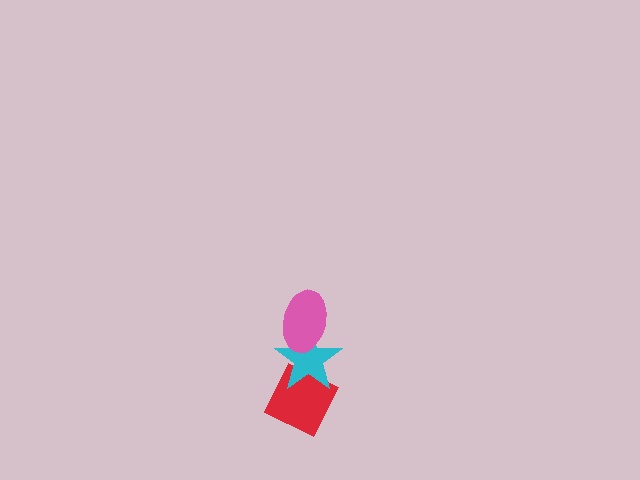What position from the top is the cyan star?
The cyan star is 2nd from the top.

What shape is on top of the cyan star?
The pink ellipse is on top of the cyan star.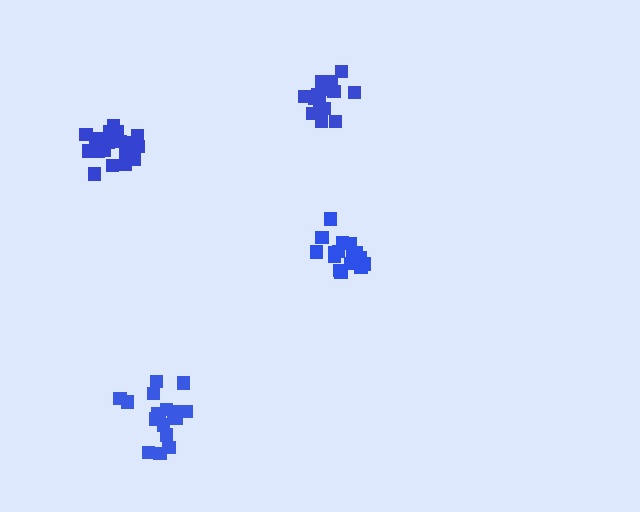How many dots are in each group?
Group 1: 18 dots, Group 2: 18 dots, Group 3: 16 dots, Group 4: 19 dots (71 total).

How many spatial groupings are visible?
There are 4 spatial groupings.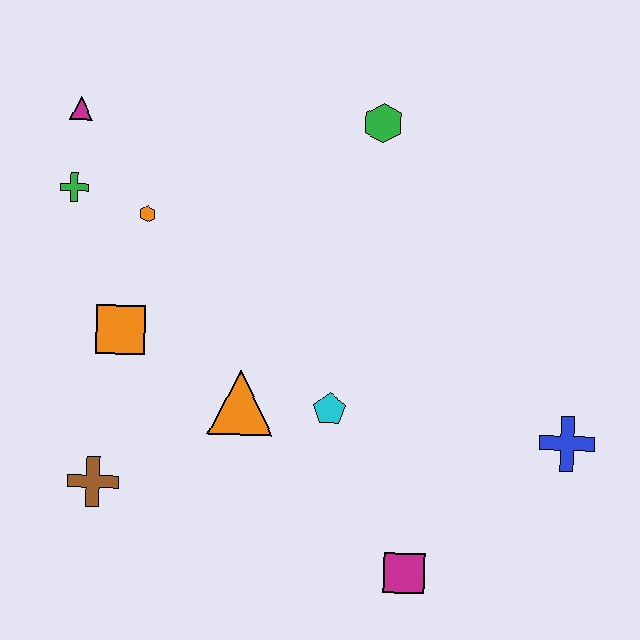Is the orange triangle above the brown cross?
Yes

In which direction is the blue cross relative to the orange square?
The blue cross is to the right of the orange square.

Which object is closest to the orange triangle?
The cyan pentagon is closest to the orange triangle.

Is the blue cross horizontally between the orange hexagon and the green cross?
No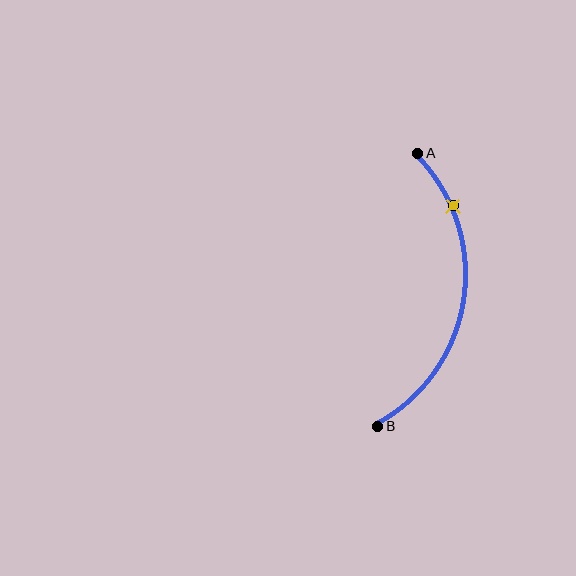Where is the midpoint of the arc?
The arc midpoint is the point on the curve farthest from the straight line joining A and B. It sits to the right of that line.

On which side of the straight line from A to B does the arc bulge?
The arc bulges to the right of the straight line connecting A and B.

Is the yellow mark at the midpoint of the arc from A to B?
No. The yellow mark lies on the arc but is closer to endpoint A. The arc midpoint would be at the point on the curve equidistant along the arc from both A and B.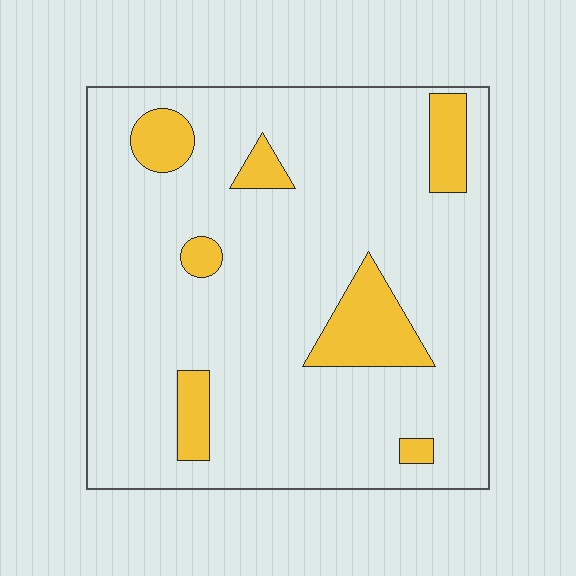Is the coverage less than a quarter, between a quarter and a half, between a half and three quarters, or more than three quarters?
Less than a quarter.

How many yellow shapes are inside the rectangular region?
7.